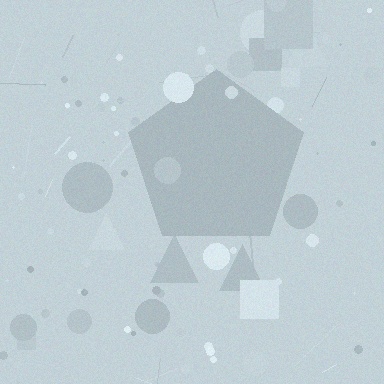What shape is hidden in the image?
A pentagon is hidden in the image.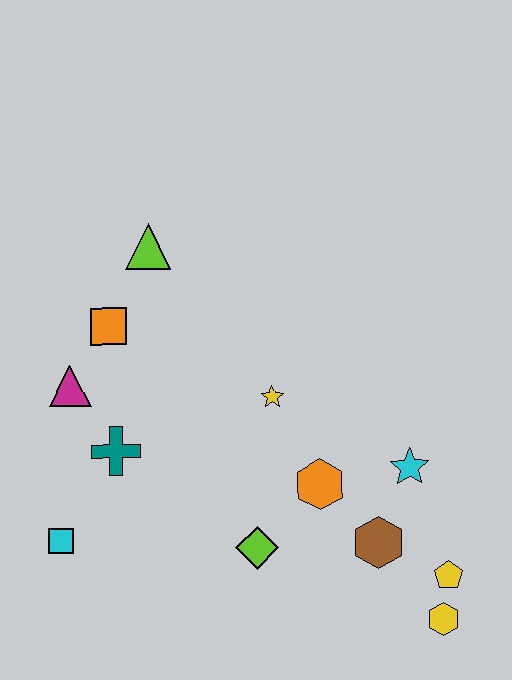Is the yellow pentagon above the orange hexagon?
No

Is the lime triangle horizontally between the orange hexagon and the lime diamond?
No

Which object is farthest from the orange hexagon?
The lime triangle is farthest from the orange hexagon.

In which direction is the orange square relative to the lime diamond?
The orange square is above the lime diamond.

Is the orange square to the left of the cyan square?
No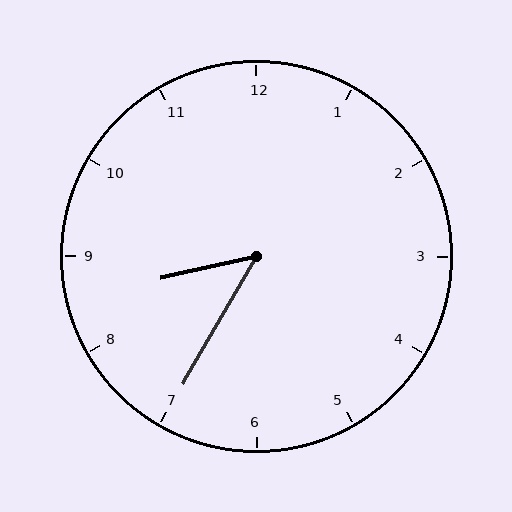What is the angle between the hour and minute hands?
Approximately 48 degrees.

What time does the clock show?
8:35.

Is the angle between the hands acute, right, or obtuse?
It is acute.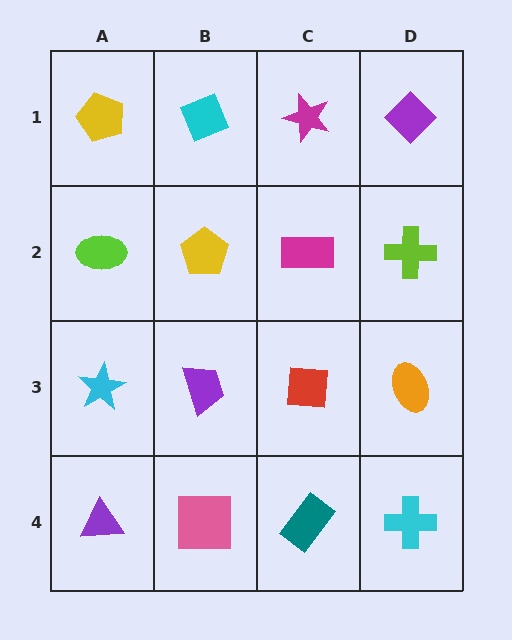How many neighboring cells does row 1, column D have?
2.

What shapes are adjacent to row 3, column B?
A yellow pentagon (row 2, column B), a pink square (row 4, column B), a cyan star (row 3, column A), a red square (row 3, column C).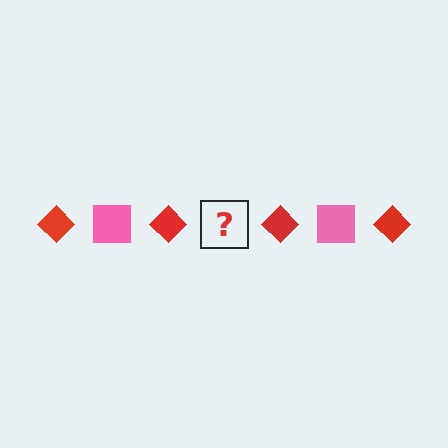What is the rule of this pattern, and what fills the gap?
The rule is that the pattern alternates between red diamond and pink square. The gap should be filled with a pink square.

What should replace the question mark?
The question mark should be replaced with a pink square.